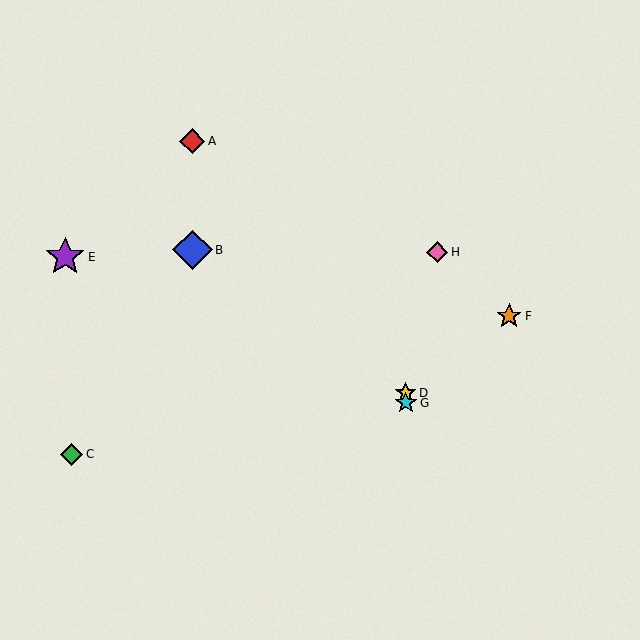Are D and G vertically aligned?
Yes, both are at x≈406.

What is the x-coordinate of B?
Object B is at x≈193.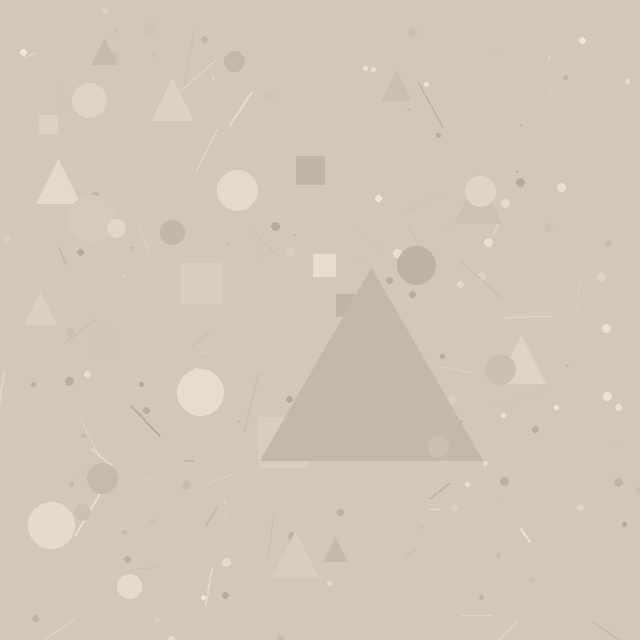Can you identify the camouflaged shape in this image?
The camouflaged shape is a triangle.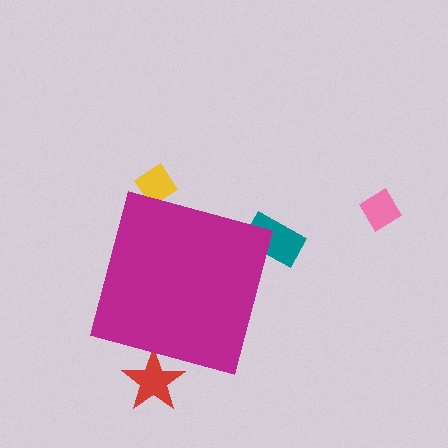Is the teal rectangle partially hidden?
Yes, the teal rectangle is partially hidden behind the magenta square.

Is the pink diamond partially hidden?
No, the pink diamond is fully visible.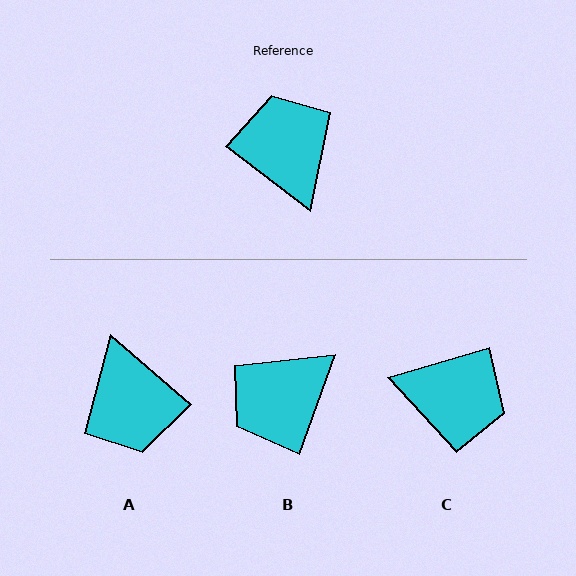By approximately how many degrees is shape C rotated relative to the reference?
Approximately 126 degrees clockwise.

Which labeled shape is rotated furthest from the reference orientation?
A, about 177 degrees away.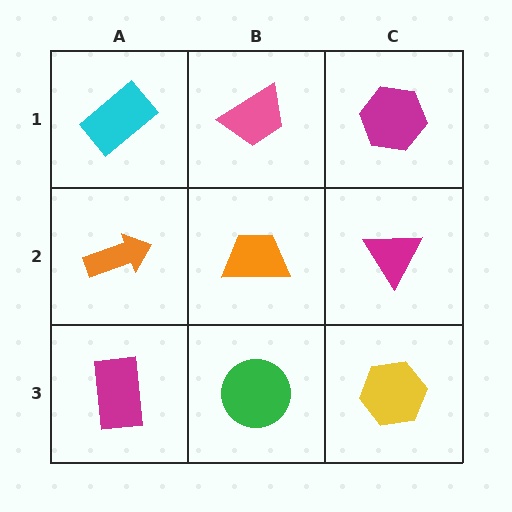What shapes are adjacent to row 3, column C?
A magenta triangle (row 2, column C), a green circle (row 3, column B).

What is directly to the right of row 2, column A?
An orange trapezoid.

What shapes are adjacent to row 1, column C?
A magenta triangle (row 2, column C), a pink trapezoid (row 1, column B).